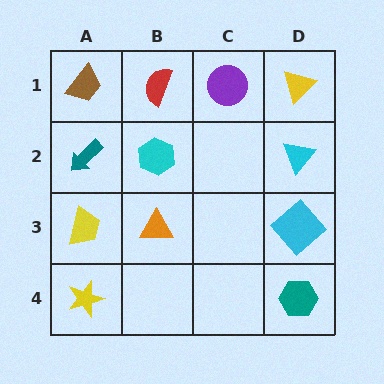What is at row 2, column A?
A teal arrow.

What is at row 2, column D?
A cyan triangle.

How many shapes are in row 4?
2 shapes.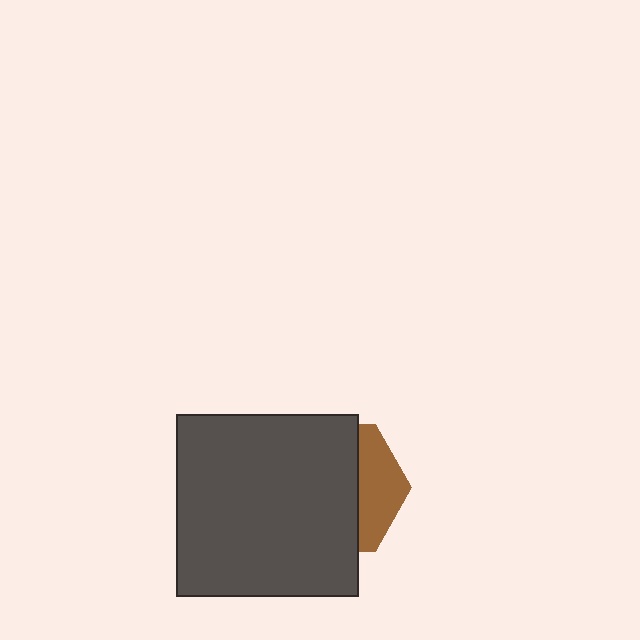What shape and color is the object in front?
The object in front is a dark gray square.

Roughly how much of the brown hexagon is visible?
A small part of it is visible (roughly 31%).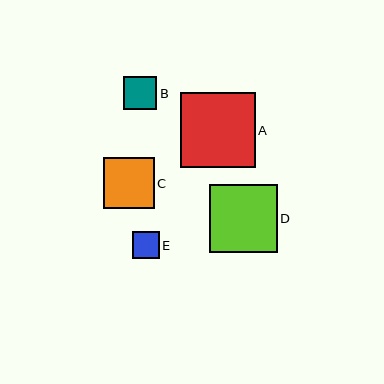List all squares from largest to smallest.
From largest to smallest: A, D, C, B, E.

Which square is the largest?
Square A is the largest with a size of approximately 75 pixels.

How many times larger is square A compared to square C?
Square A is approximately 1.5 times the size of square C.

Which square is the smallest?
Square E is the smallest with a size of approximately 27 pixels.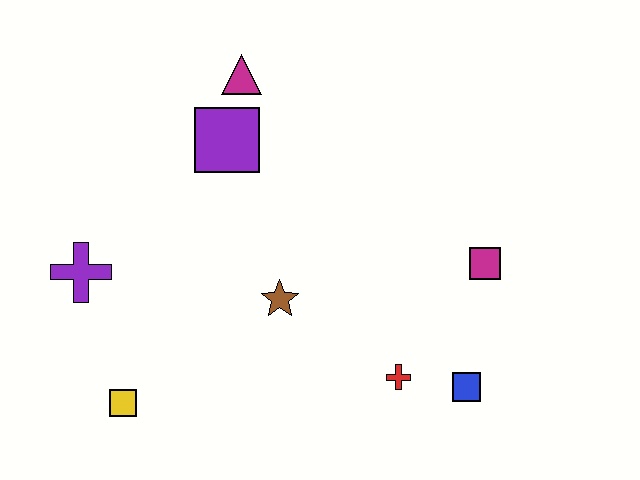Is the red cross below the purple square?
Yes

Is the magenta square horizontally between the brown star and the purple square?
No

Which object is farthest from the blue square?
The purple cross is farthest from the blue square.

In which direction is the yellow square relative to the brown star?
The yellow square is to the left of the brown star.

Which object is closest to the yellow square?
The purple cross is closest to the yellow square.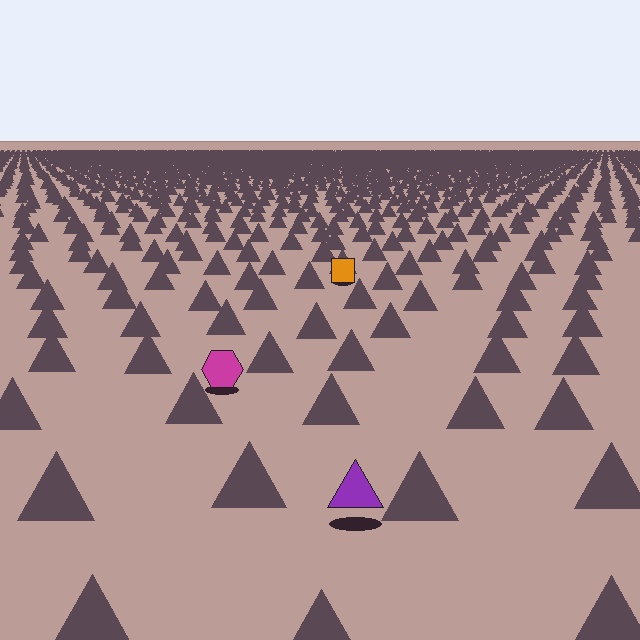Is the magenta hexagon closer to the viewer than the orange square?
Yes. The magenta hexagon is closer — you can tell from the texture gradient: the ground texture is coarser near it.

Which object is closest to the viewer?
The purple triangle is closest. The texture marks near it are larger and more spread out.